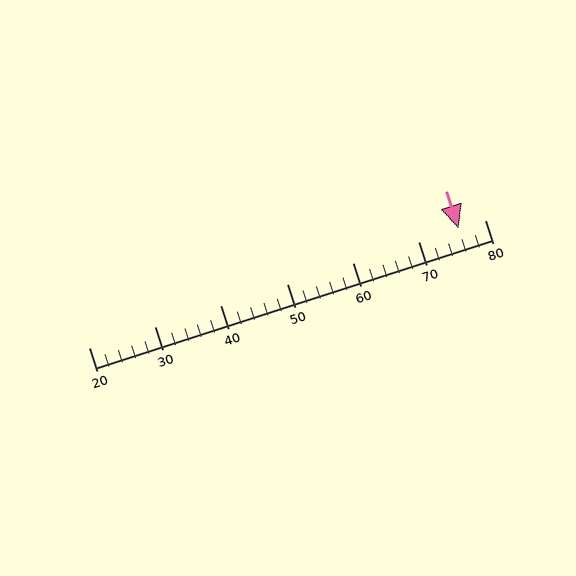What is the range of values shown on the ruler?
The ruler shows values from 20 to 80.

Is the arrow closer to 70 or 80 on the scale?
The arrow is closer to 80.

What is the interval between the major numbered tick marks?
The major tick marks are spaced 10 units apart.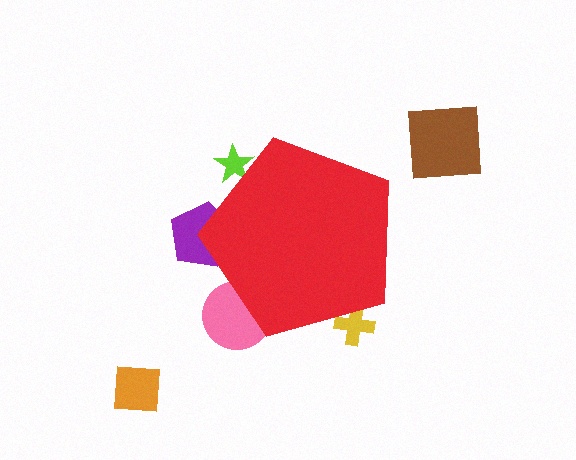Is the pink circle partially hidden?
Yes, the pink circle is partially hidden behind the red pentagon.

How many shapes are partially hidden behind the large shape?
4 shapes are partially hidden.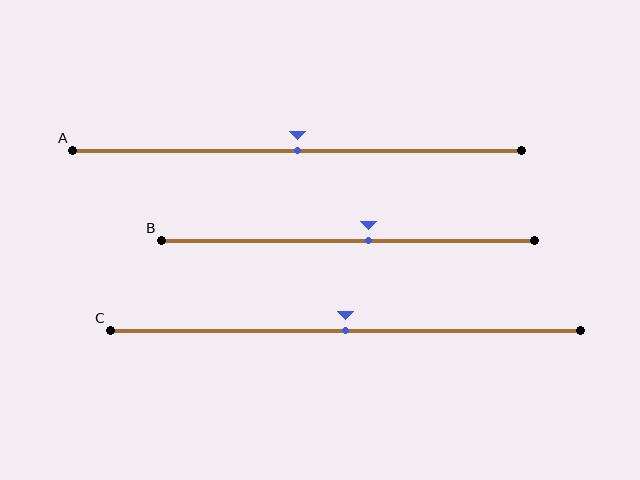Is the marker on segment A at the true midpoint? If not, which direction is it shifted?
Yes, the marker on segment A is at the true midpoint.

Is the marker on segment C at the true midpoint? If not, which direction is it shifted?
Yes, the marker on segment C is at the true midpoint.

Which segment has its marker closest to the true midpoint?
Segment A has its marker closest to the true midpoint.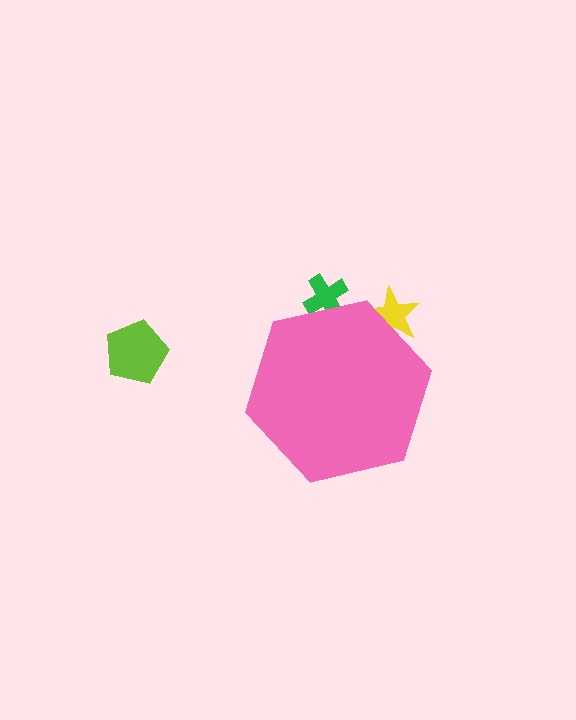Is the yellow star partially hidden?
Yes, the yellow star is partially hidden behind the pink hexagon.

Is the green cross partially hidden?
Yes, the green cross is partially hidden behind the pink hexagon.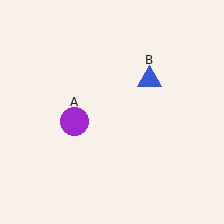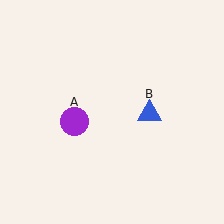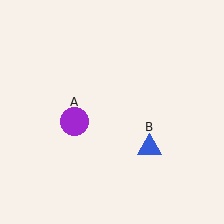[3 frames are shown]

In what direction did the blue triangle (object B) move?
The blue triangle (object B) moved down.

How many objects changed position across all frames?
1 object changed position: blue triangle (object B).